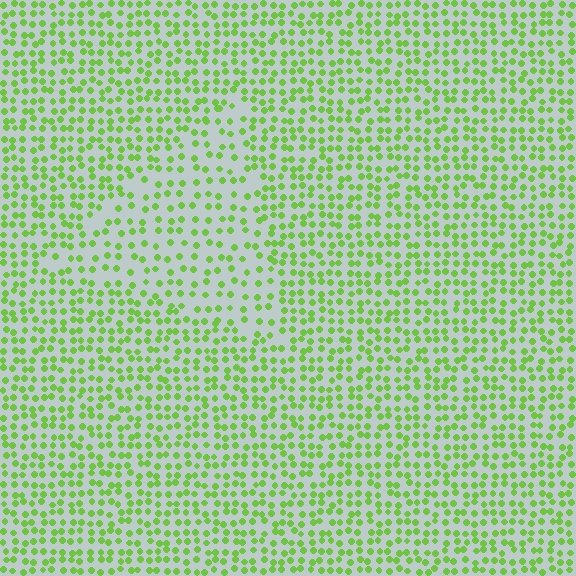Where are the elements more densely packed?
The elements are more densely packed outside the triangle boundary.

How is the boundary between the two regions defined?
The boundary is defined by a change in element density (approximately 1.7x ratio). All elements are the same color, size, and shape.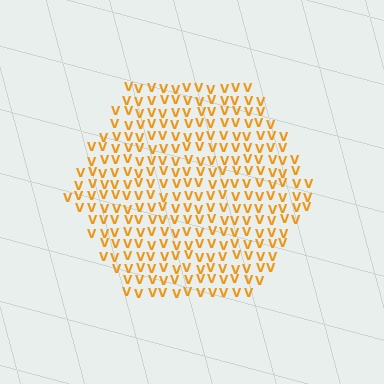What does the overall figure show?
The overall figure shows a hexagon.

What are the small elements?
The small elements are letter V's.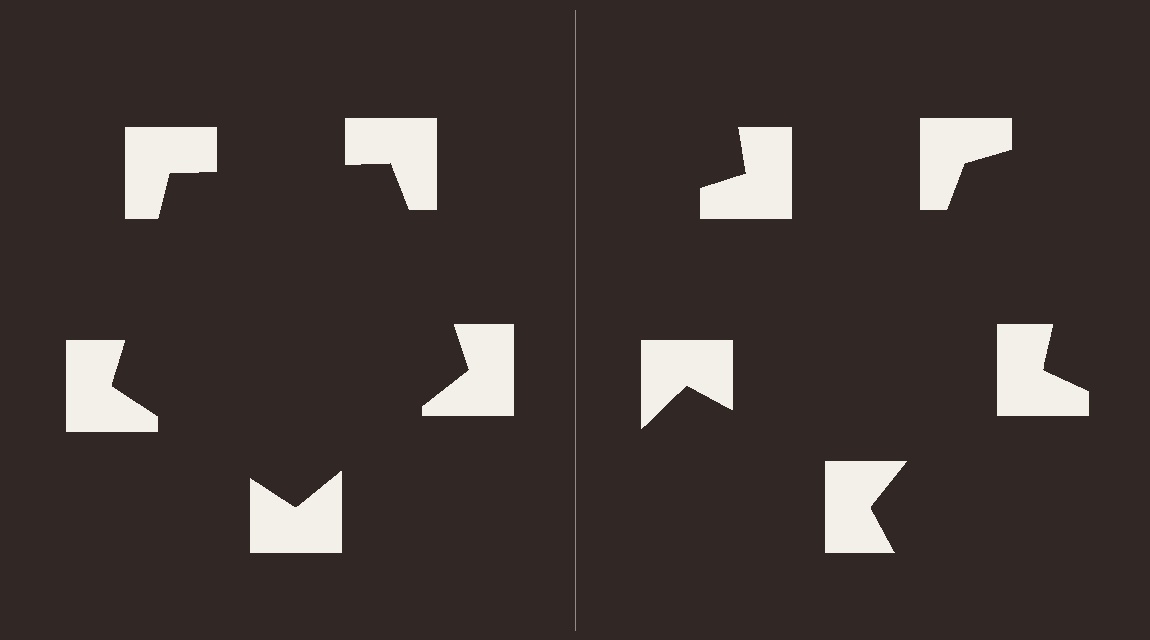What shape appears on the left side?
An illusory pentagon.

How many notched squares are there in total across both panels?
10 — 5 on each side.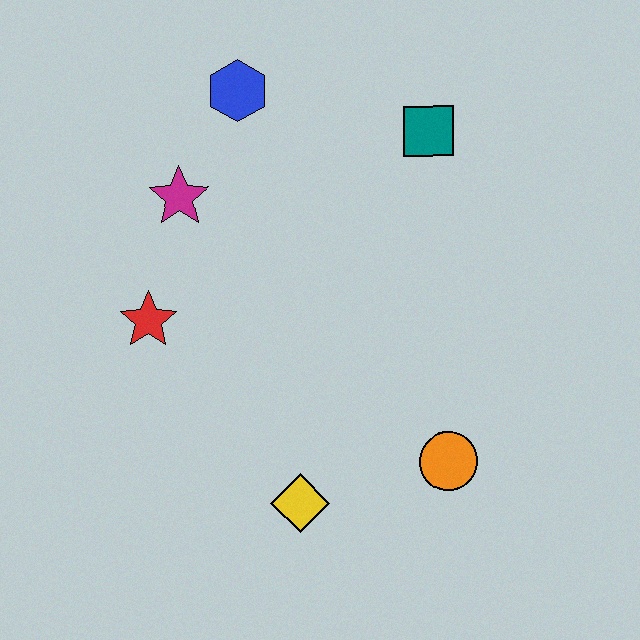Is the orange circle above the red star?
No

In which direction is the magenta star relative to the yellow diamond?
The magenta star is above the yellow diamond.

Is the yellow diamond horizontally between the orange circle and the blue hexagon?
Yes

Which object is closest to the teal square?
The blue hexagon is closest to the teal square.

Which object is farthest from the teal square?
The yellow diamond is farthest from the teal square.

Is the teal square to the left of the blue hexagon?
No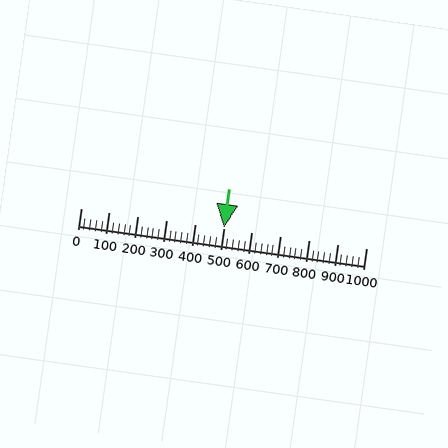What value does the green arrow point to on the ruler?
The green arrow points to approximately 500.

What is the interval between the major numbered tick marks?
The major tick marks are spaced 100 units apart.